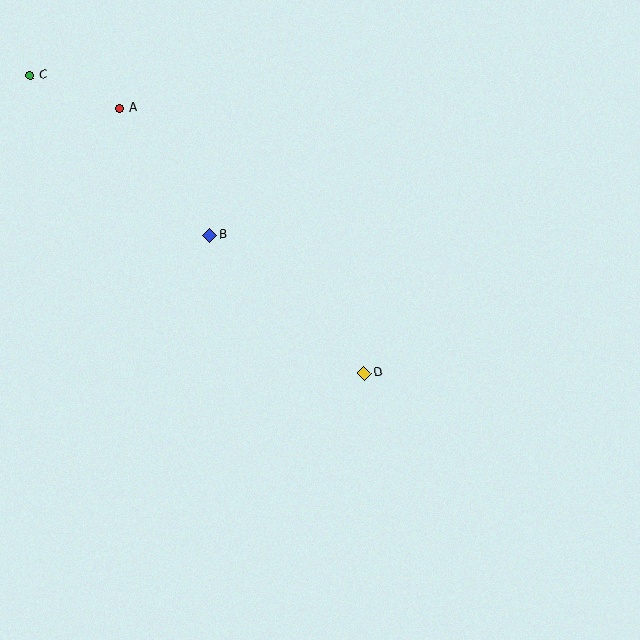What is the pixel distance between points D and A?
The distance between D and A is 361 pixels.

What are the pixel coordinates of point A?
Point A is at (120, 108).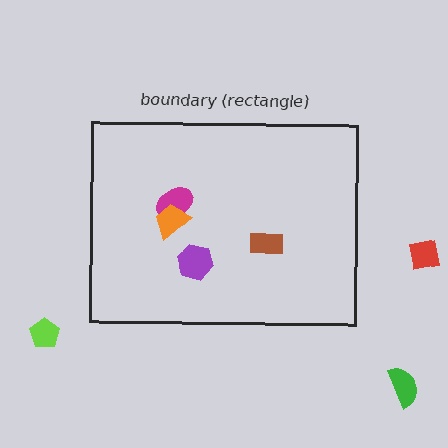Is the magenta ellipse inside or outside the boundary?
Inside.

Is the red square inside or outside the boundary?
Outside.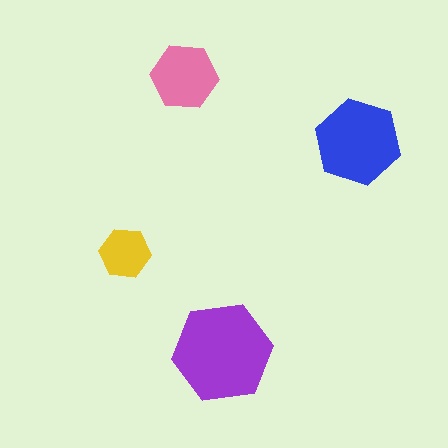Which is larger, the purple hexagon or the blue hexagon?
The purple one.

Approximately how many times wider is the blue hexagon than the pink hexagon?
About 1.5 times wider.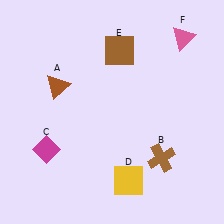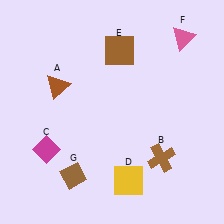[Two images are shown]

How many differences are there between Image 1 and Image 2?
There is 1 difference between the two images.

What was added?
A brown diamond (G) was added in Image 2.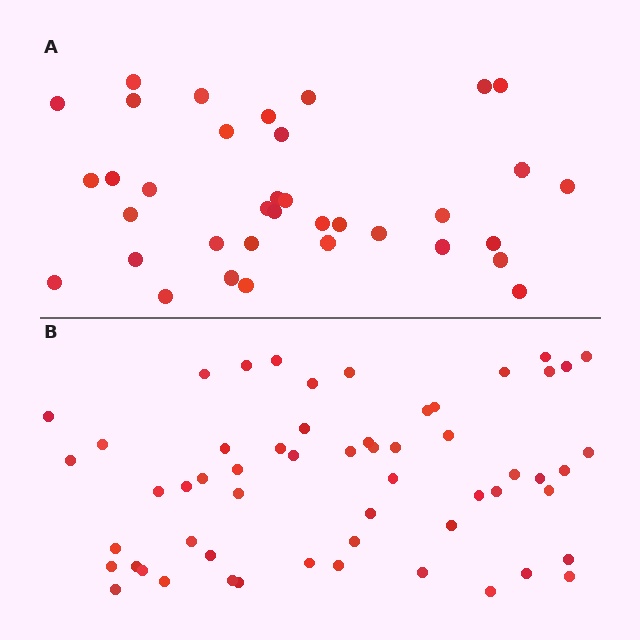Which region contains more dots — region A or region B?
Region B (the bottom region) has more dots.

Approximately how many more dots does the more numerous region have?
Region B has approximately 20 more dots than region A.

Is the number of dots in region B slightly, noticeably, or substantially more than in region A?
Region B has substantially more. The ratio is roughly 1.6 to 1.